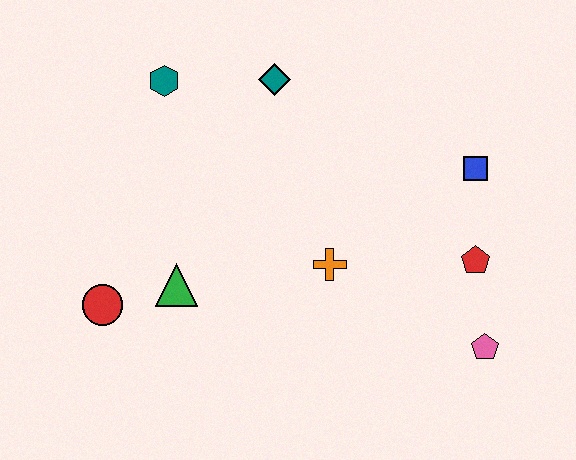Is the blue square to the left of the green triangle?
No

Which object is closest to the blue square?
The red pentagon is closest to the blue square.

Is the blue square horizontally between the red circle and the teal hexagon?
No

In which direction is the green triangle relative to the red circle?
The green triangle is to the right of the red circle.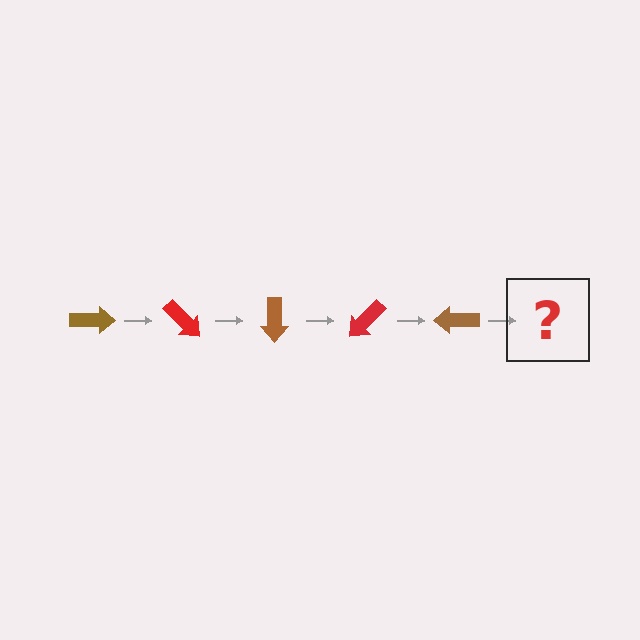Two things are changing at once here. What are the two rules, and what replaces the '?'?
The two rules are that it rotates 45 degrees each step and the color cycles through brown and red. The '?' should be a red arrow, rotated 225 degrees from the start.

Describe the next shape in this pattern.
It should be a red arrow, rotated 225 degrees from the start.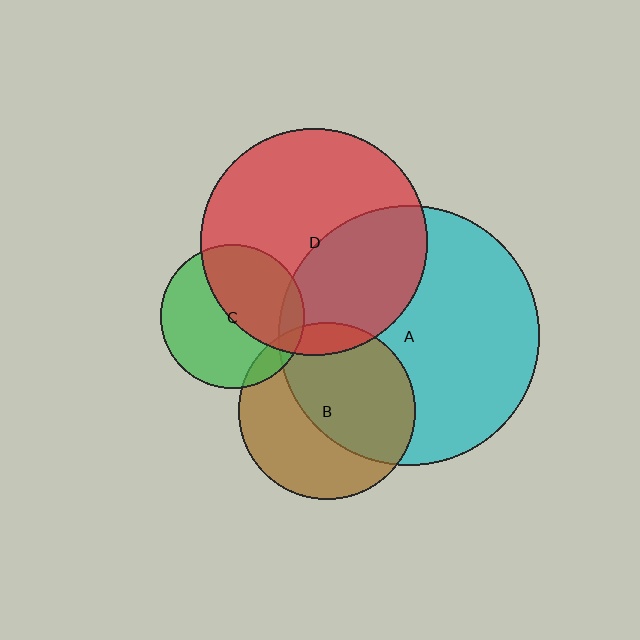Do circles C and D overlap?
Yes.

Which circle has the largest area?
Circle A (cyan).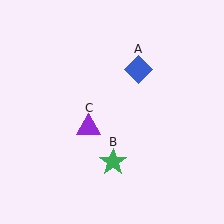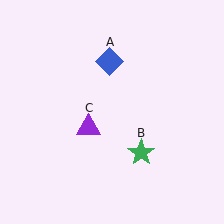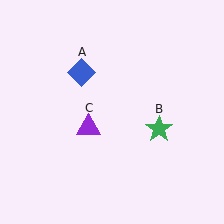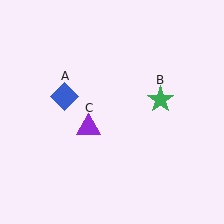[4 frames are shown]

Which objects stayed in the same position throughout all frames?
Purple triangle (object C) remained stationary.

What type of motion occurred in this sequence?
The blue diamond (object A), green star (object B) rotated counterclockwise around the center of the scene.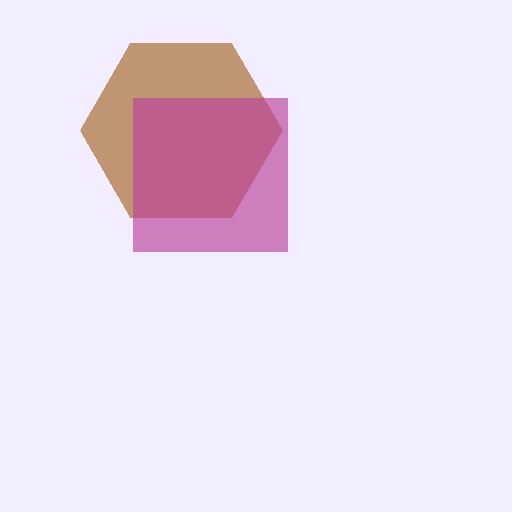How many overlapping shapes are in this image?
There are 2 overlapping shapes in the image.